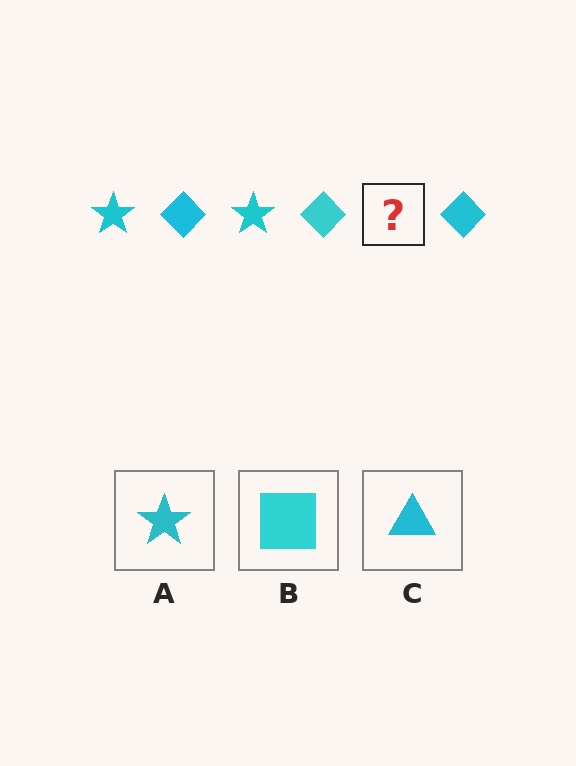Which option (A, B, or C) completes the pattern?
A.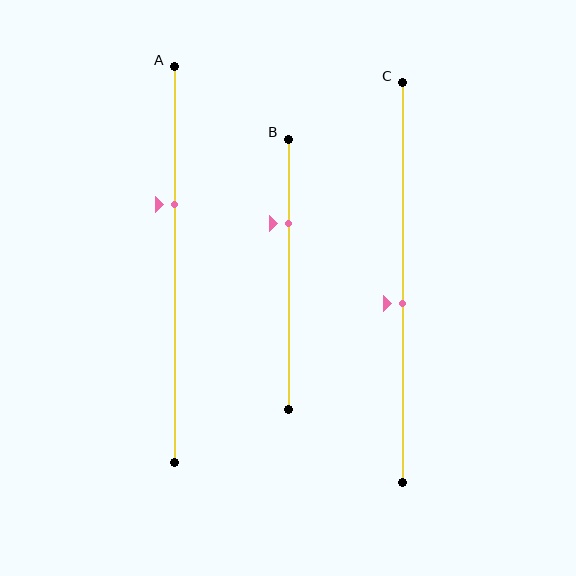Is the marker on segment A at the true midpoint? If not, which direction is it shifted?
No, the marker on segment A is shifted upward by about 15% of the segment length.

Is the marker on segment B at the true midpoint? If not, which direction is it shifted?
No, the marker on segment B is shifted upward by about 19% of the segment length.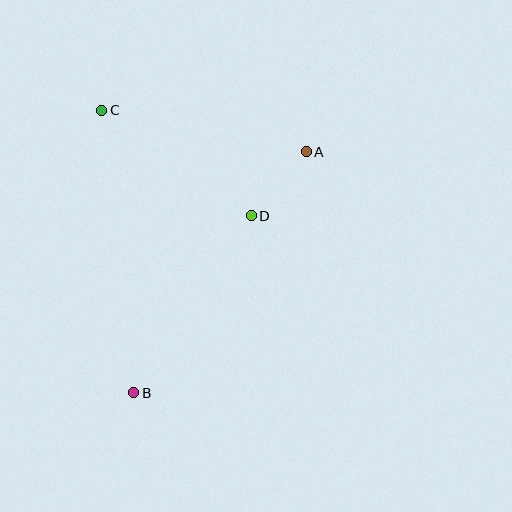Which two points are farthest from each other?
Points A and B are farthest from each other.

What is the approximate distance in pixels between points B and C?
The distance between B and C is approximately 284 pixels.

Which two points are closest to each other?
Points A and D are closest to each other.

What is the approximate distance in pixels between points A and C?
The distance between A and C is approximately 209 pixels.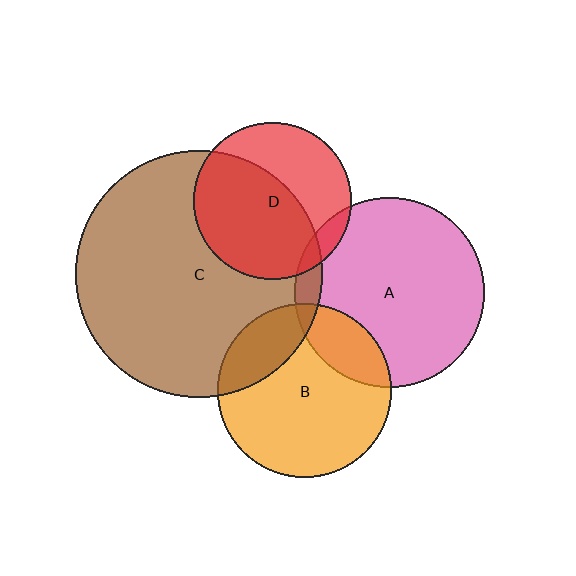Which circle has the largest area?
Circle C (brown).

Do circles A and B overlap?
Yes.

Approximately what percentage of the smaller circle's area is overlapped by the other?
Approximately 20%.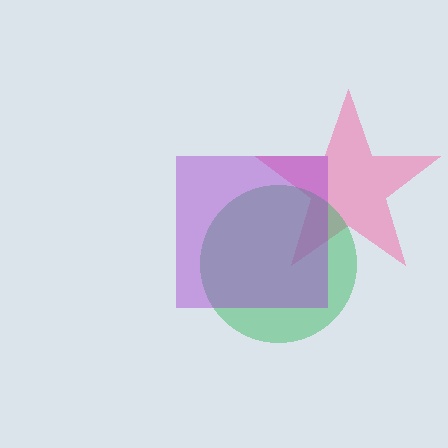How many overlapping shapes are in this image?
There are 3 overlapping shapes in the image.